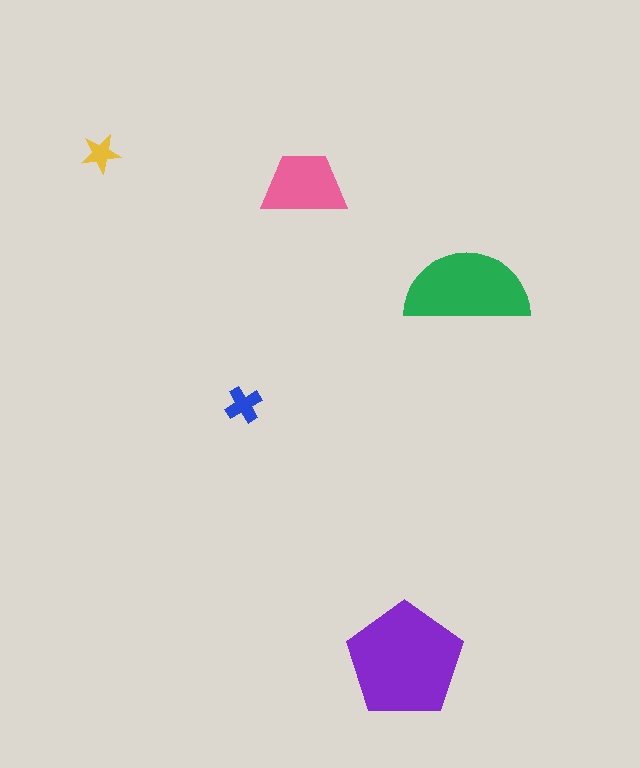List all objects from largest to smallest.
The purple pentagon, the green semicircle, the pink trapezoid, the blue cross, the yellow star.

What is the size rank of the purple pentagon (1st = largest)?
1st.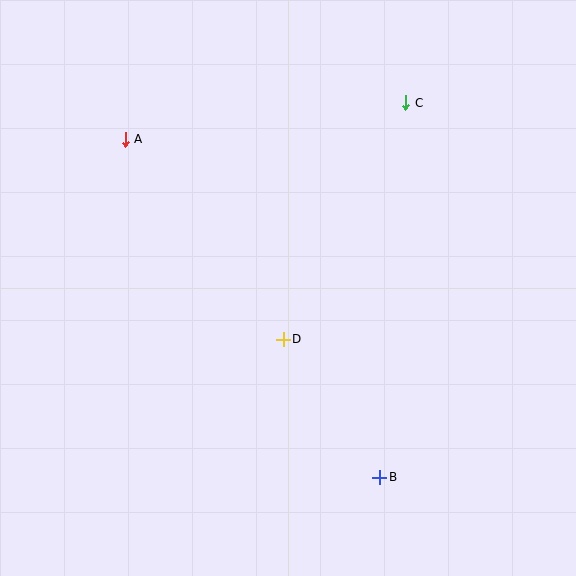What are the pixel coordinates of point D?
Point D is at (283, 339).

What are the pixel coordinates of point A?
Point A is at (125, 139).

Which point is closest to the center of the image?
Point D at (283, 339) is closest to the center.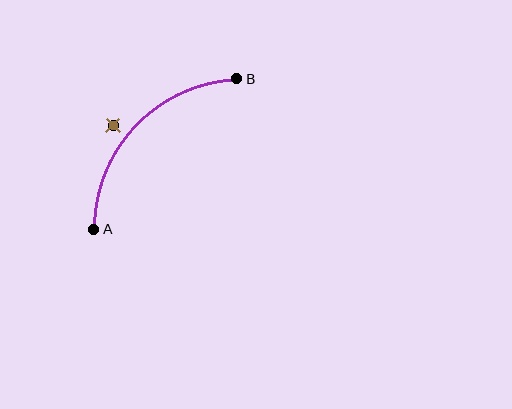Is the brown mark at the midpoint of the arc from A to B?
No — the brown mark does not lie on the arc at all. It sits slightly outside the curve.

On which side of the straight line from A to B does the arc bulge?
The arc bulges above and to the left of the straight line connecting A and B.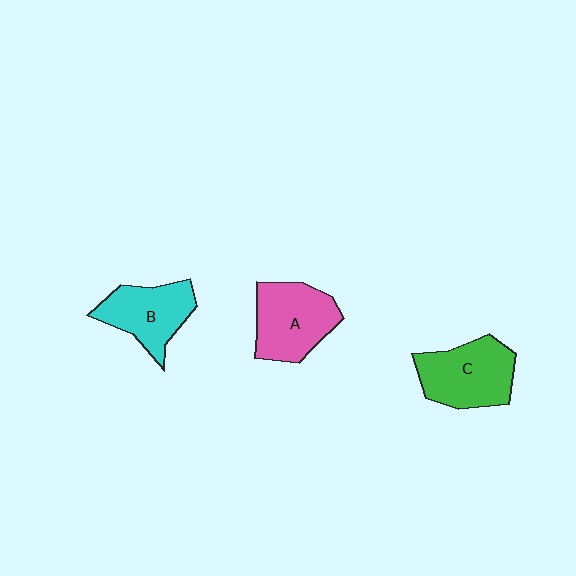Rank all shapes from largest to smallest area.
From largest to smallest: C (green), A (pink), B (cyan).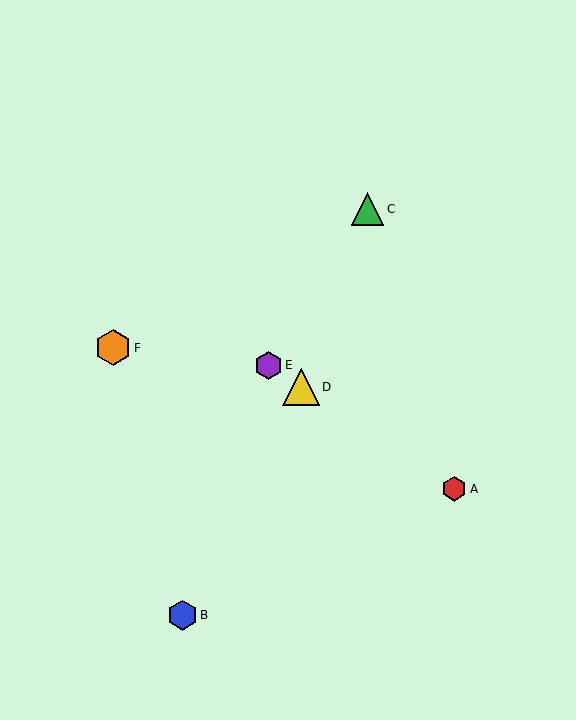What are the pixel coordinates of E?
Object E is at (268, 365).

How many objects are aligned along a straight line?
3 objects (A, D, E) are aligned along a straight line.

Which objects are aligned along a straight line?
Objects A, D, E are aligned along a straight line.